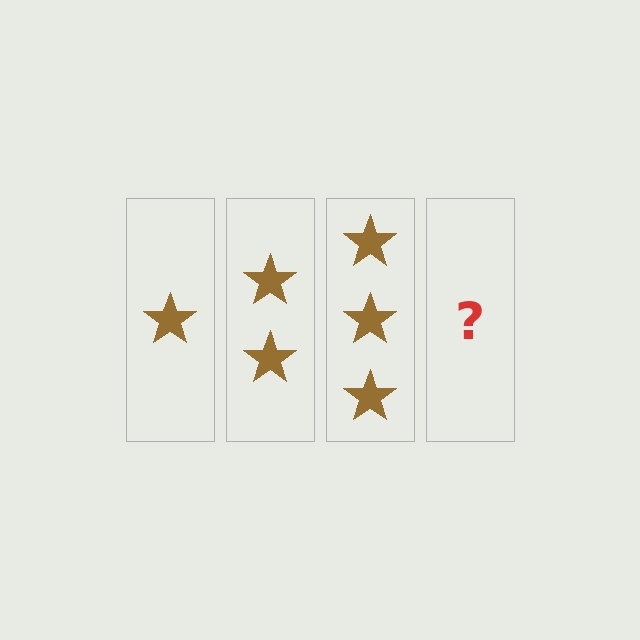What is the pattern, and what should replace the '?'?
The pattern is that each step adds one more star. The '?' should be 4 stars.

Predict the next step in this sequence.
The next step is 4 stars.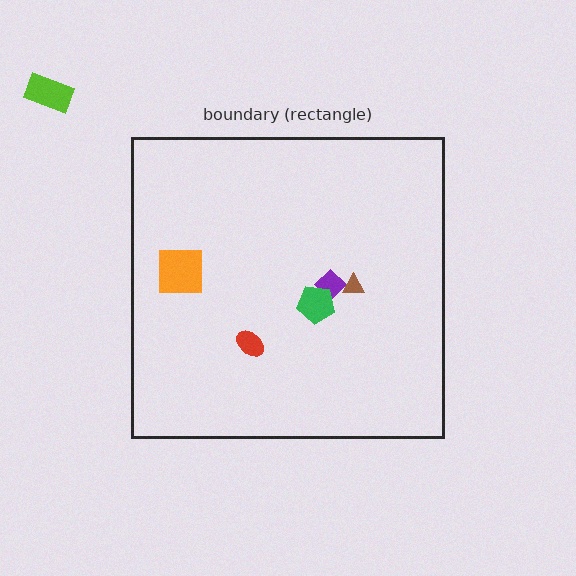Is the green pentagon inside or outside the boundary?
Inside.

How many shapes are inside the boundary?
5 inside, 1 outside.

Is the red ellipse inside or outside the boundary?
Inside.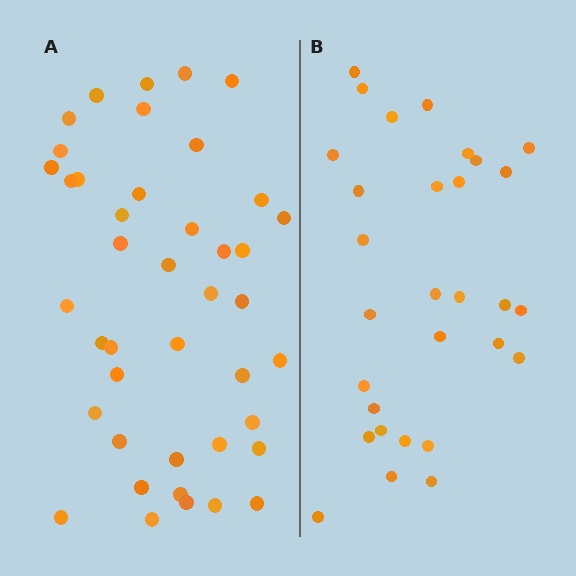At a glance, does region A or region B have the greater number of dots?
Region A (the left region) has more dots.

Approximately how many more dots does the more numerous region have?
Region A has roughly 12 or so more dots than region B.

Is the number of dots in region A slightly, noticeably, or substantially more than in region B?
Region A has noticeably more, but not dramatically so. The ratio is roughly 1.4 to 1.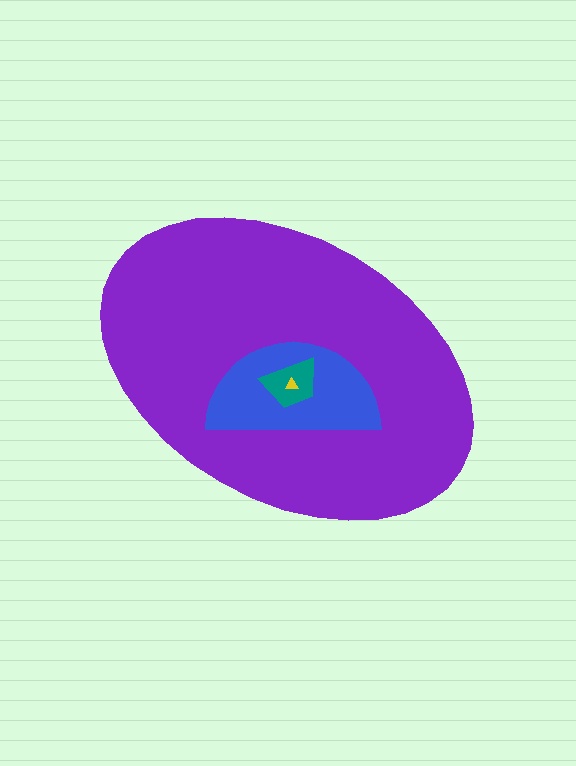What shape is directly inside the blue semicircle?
The teal trapezoid.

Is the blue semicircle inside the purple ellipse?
Yes.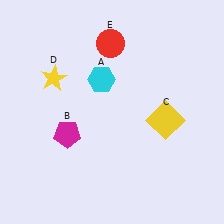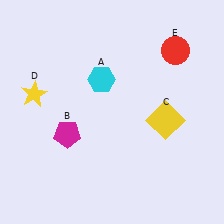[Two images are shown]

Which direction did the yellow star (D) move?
The yellow star (D) moved left.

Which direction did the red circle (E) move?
The red circle (E) moved right.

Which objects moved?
The objects that moved are: the yellow star (D), the red circle (E).